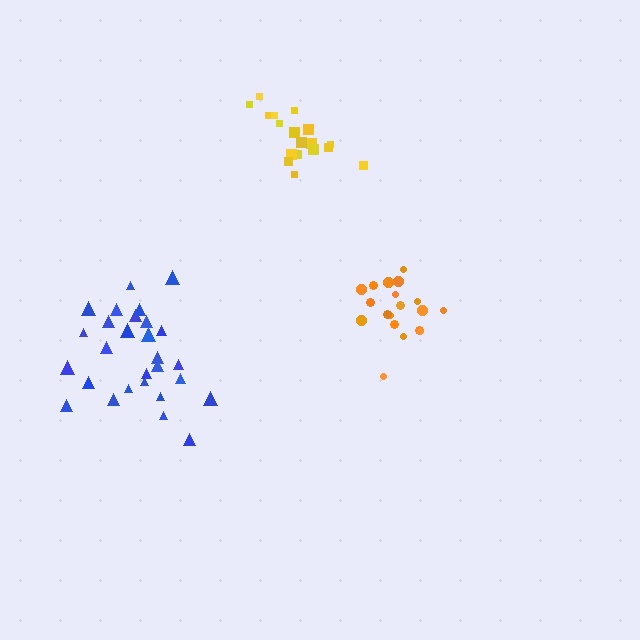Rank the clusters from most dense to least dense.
yellow, orange, blue.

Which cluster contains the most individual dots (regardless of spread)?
Blue (28).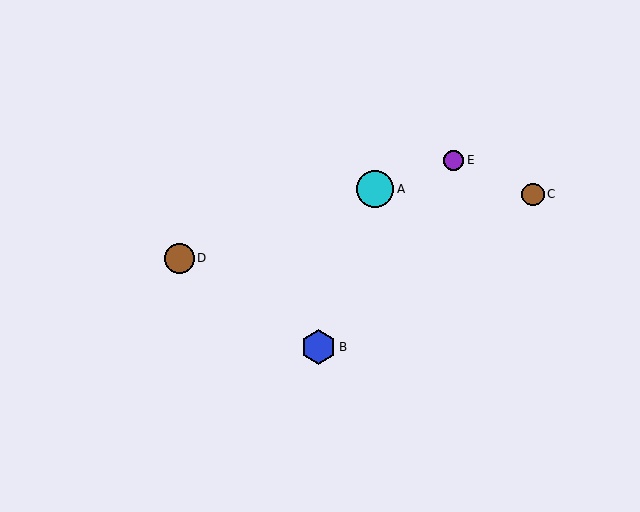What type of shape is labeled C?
Shape C is a brown circle.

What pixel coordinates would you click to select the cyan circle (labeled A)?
Click at (375, 189) to select the cyan circle A.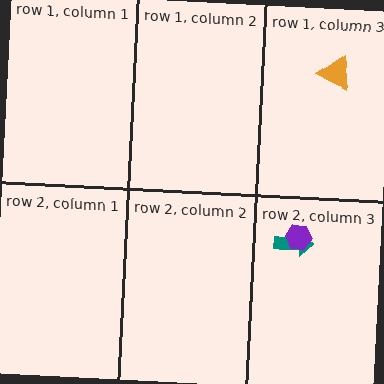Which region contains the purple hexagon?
The row 2, column 3 region.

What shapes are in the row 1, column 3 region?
The orange triangle.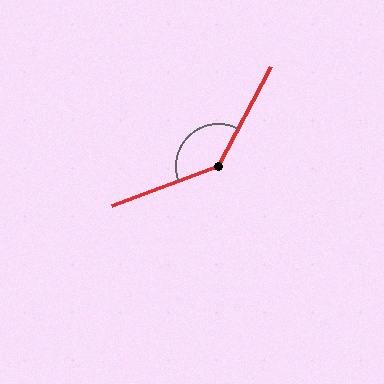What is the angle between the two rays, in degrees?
Approximately 138 degrees.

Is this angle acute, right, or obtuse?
It is obtuse.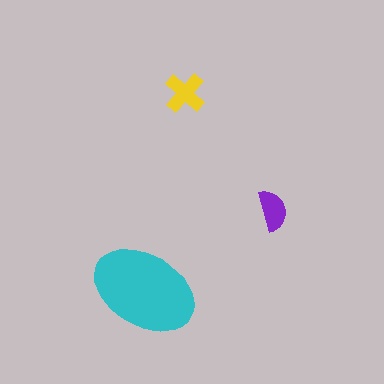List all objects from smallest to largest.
The purple semicircle, the yellow cross, the cyan ellipse.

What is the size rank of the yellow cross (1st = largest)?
2nd.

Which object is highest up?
The yellow cross is topmost.